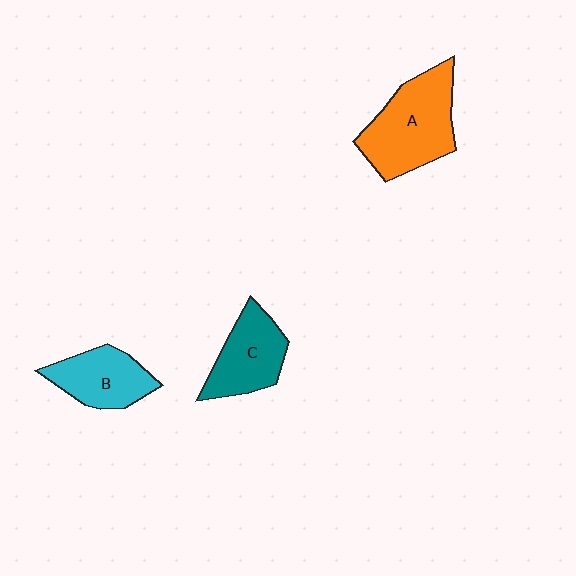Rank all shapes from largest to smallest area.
From largest to smallest: A (orange), C (teal), B (cyan).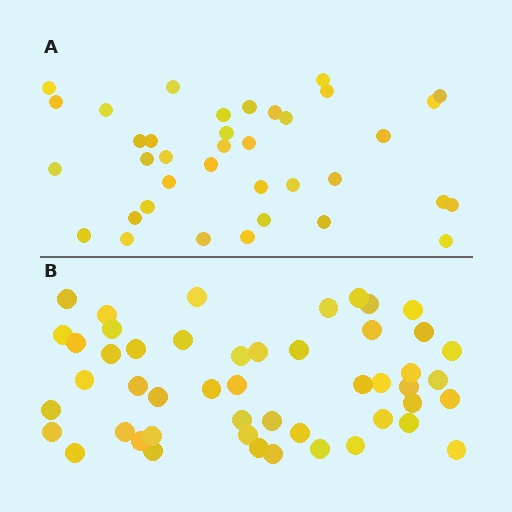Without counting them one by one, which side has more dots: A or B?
Region B (the bottom region) has more dots.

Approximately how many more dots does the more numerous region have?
Region B has roughly 12 or so more dots than region A.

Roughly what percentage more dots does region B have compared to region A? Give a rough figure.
About 30% more.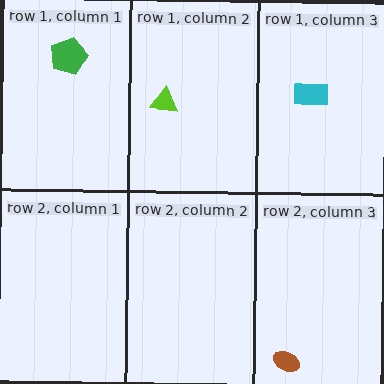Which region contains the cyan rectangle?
The row 1, column 3 region.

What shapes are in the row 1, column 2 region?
The lime triangle.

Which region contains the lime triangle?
The row 1, column 2 region.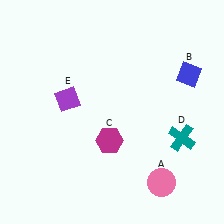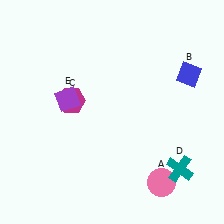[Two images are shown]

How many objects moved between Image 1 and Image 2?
2 objects moved between the two images.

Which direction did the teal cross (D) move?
The teal cross (D) moved down.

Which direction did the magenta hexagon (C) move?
The magenta hexagon (C) moved up.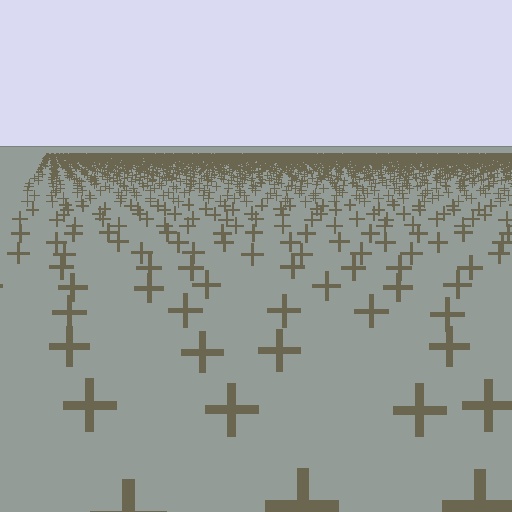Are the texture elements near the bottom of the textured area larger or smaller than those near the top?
Larger. Near the bottom, elements are closer to the viewer and appear at a bigger on-screen size.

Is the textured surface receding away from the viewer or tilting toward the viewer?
The surface is receding away from the viewer. Texture elements get smaller and denser toward the top.